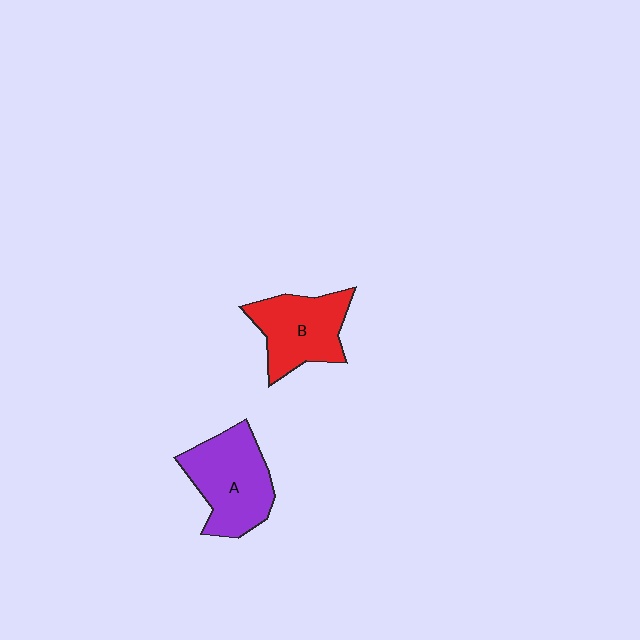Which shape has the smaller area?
Shape B (red).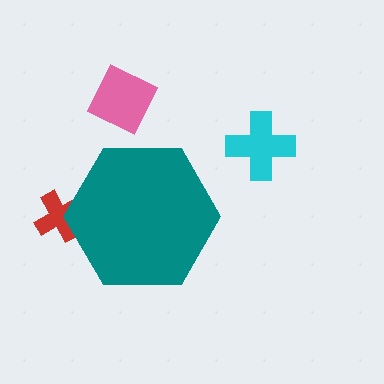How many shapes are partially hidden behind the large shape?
1 shape is partially hidden.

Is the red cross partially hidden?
Yes, the red cross is partially hidden behind the teal hexagon.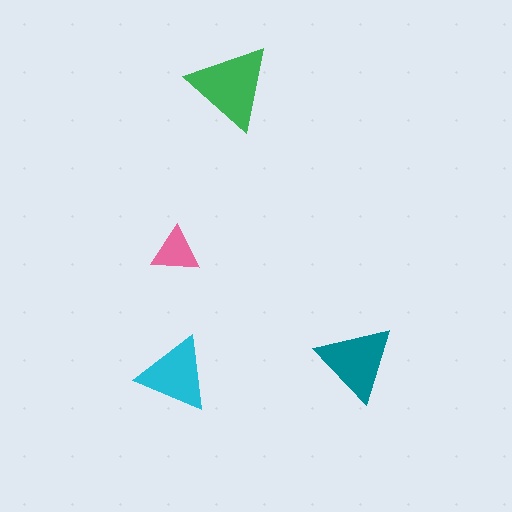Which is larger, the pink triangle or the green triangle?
The green one.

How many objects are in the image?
There are 4 objects in the image.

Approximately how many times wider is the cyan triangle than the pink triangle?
About 1.5 times wider.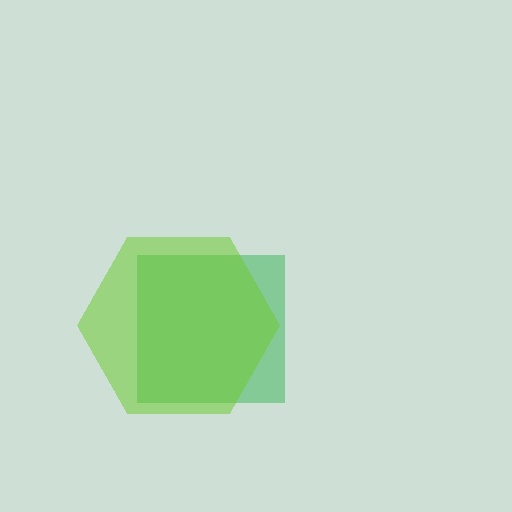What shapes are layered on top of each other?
The layered shapes are: a green square, a lime hexagon.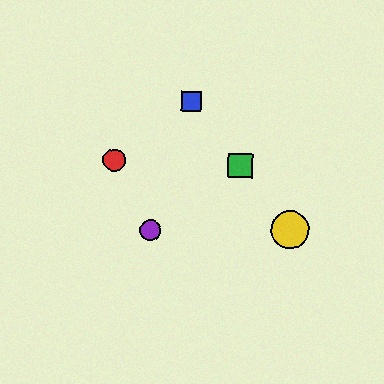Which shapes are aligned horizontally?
The red circle, the green square are aligned horizontally.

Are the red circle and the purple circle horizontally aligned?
No, the red circle is at y≈160 and the purple circle is at y≈230.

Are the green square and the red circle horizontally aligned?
Yes, both are at y≈166.